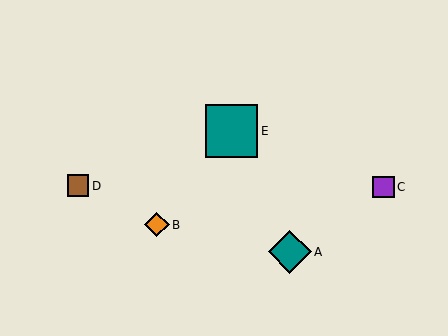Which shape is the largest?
The teal square (labeled E) is the largest.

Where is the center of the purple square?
The center of the purple square is at (383, 187).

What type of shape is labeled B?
Shape B is an orange diamond.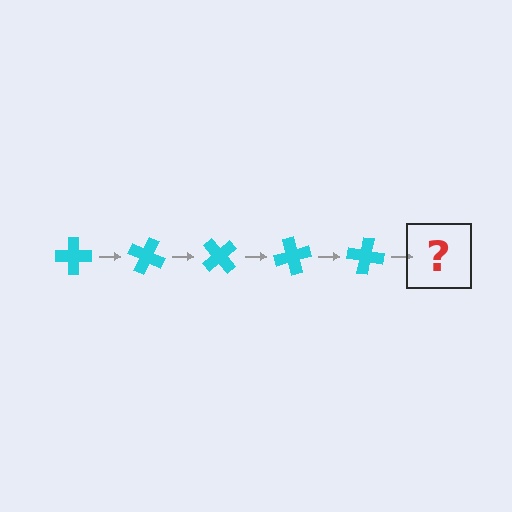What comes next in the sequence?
The next element should be a cyan cross rotated 125 degrees.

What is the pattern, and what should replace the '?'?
The pattern is that the cross rotates 25 degrees each step. The '?' should be a cyan cross rotated 125 degrees.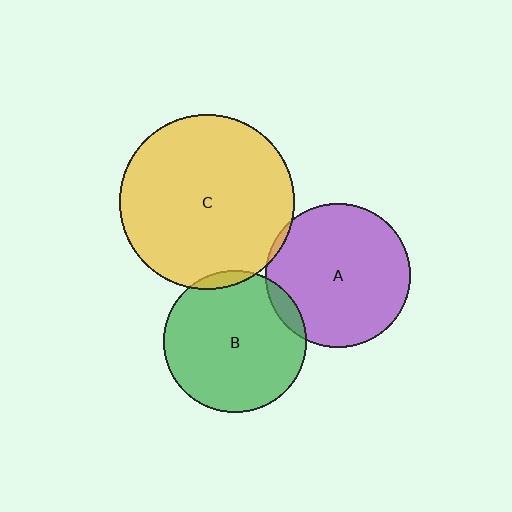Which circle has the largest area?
Circle C (yellow).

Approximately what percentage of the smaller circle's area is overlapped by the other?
Approximately 5%.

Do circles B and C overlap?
Yes.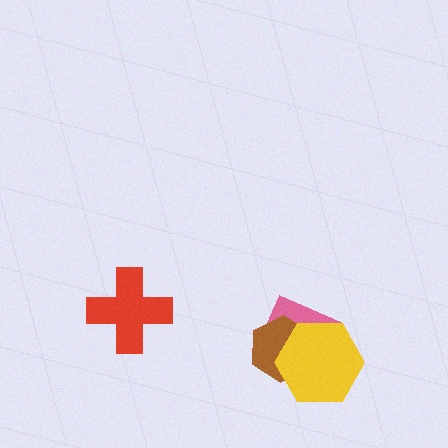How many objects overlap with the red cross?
0 objects overlap with the red cross.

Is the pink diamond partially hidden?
Yes, it is partially covered by another shape.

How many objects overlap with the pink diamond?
2 objects overlap with the pink diamond.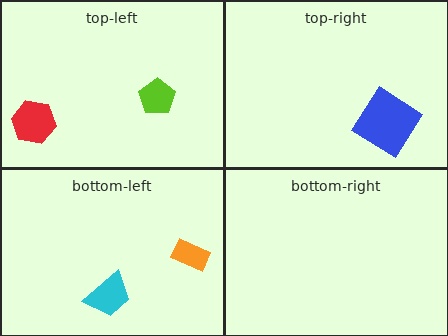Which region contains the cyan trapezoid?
The bottom-left region.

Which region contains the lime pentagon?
The top-left region.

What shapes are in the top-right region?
The blue diamond.